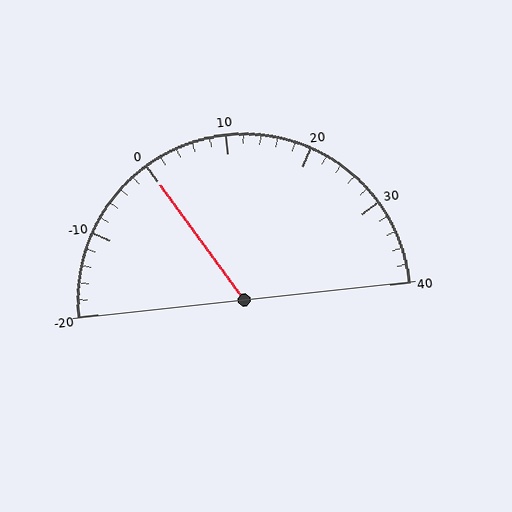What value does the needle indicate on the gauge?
The needle indicates approximately 0.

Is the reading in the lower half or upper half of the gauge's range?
The reading is in the lower half of the range (-20 to 40).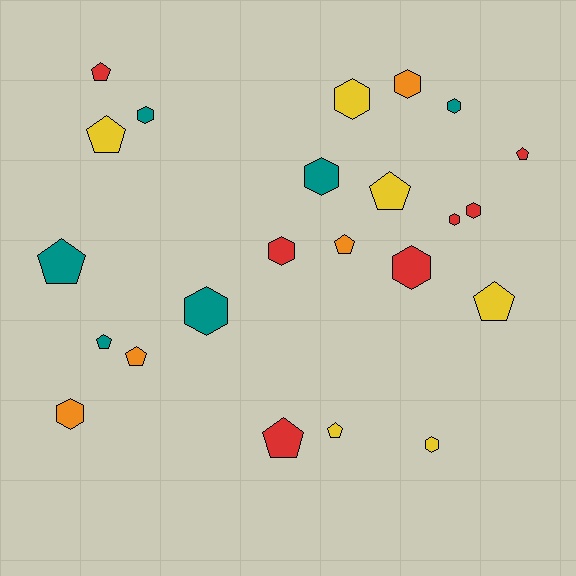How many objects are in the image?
There are 23 objects.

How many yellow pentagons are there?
There are 4 yellow pentagons.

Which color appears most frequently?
Red, with 7 objects.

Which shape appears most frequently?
Hexagon, with 12 objects.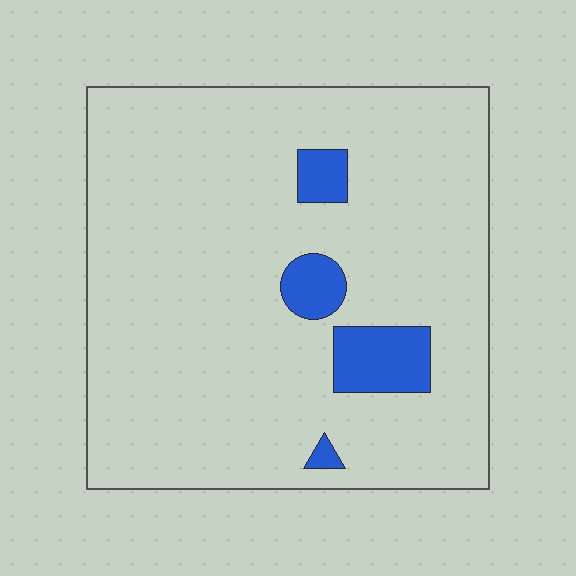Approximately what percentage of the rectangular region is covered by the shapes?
Approximately 10%.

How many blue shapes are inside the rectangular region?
4.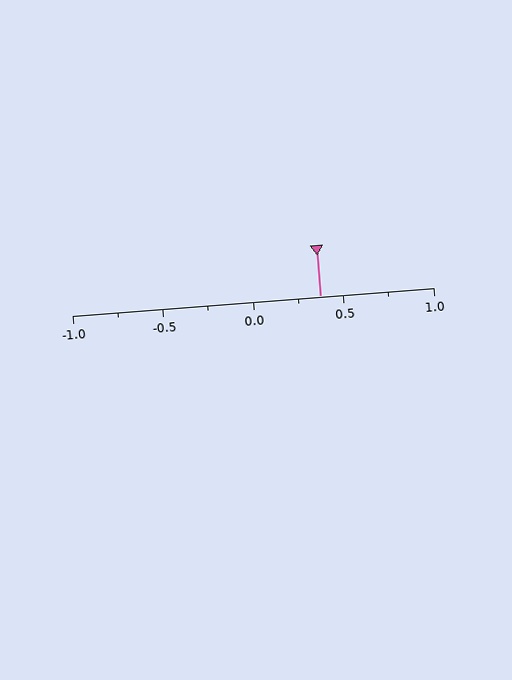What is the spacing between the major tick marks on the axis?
The major ticks are spaced 0.5 apart.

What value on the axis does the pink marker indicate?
The marker indicates approximately 0.38.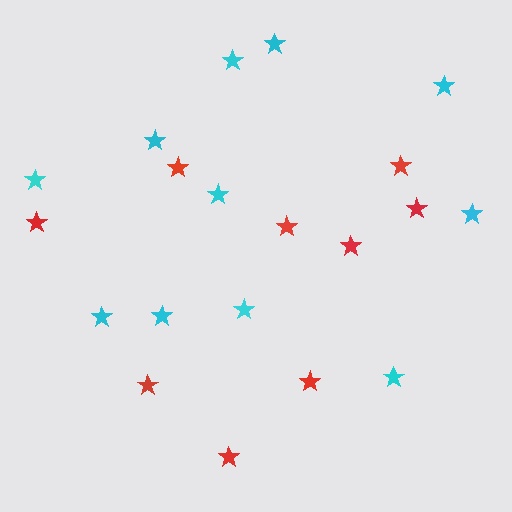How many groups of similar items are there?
There are 2 groups: one group of red stars (9) and one group of cyan stars (11).